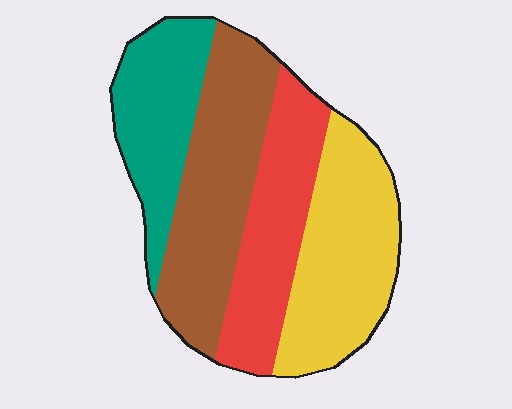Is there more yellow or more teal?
Yellow.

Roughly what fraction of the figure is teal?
Teal takes up about one fifth (1/5) of the figure.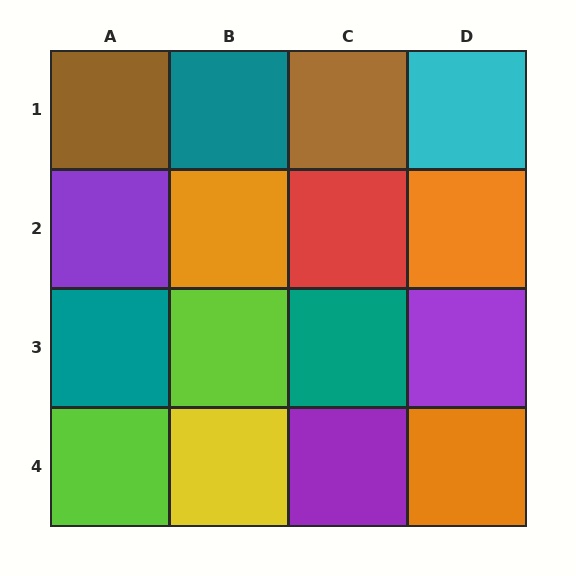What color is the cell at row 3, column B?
Lime.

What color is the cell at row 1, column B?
Teal.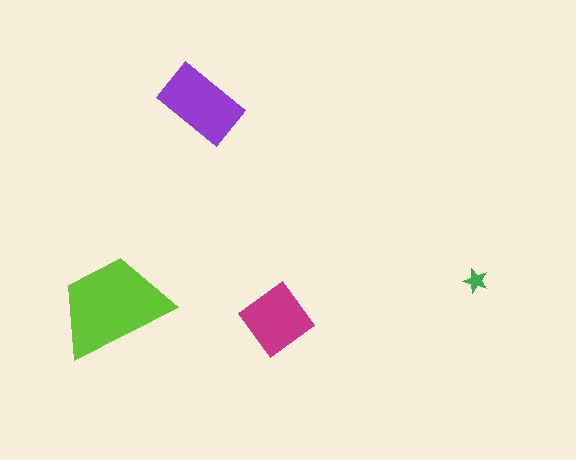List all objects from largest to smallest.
The lime trapezoid, the purple rectangle, the magenta diamond, the green star.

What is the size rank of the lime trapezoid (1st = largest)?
1st.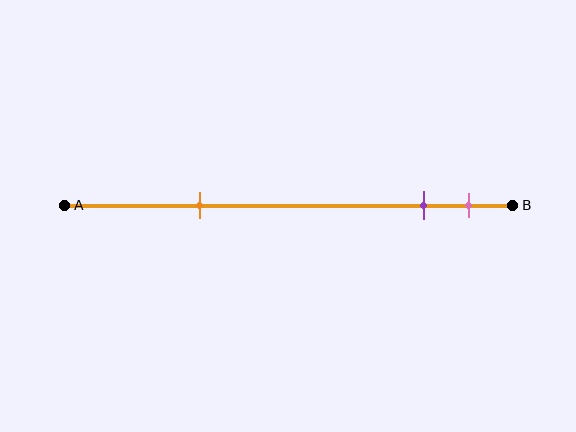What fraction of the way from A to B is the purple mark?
The purple mark is approximately 80% (0.8) of the way from A to B.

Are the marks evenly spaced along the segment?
No, the marks are not evenly spaced.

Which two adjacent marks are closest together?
The purple and pink marks are the closest adjacent pair.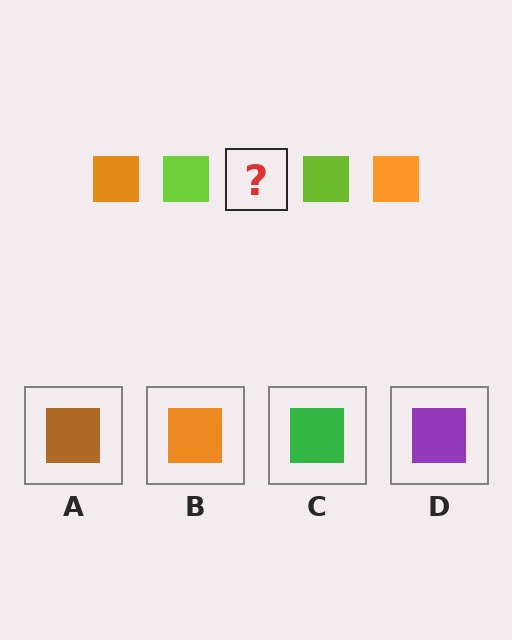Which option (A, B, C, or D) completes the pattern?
B.